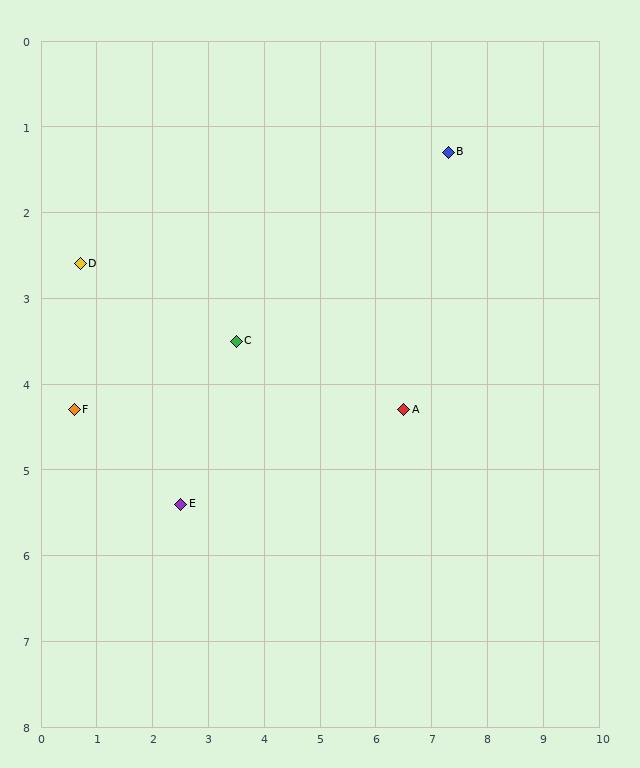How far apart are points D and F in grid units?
Points D and F are about 1.7 grid units apart.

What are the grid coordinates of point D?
Point D is at approximately (0.7, 2.6).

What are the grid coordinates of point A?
Point A is at approximately (6.5, 4.3).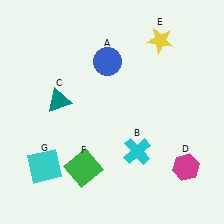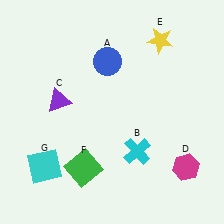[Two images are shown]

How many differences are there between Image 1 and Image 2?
There is 1 difference between the two images.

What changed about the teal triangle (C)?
In Image 1, C is teal. In Image 2, it changed to purple.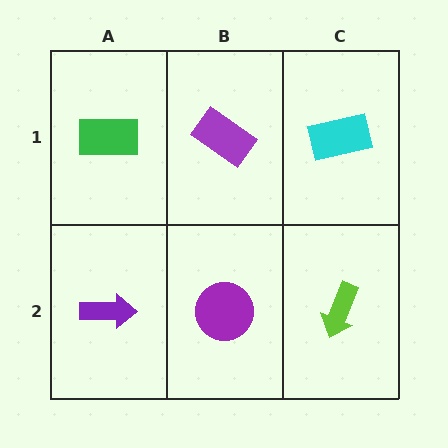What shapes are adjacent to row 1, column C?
A lime arrow (row 2, column C), a purple rectangle (row 1, column B).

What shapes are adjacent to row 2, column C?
A cyan rectangle (row 1, column C), a purple circle (row 2, column B).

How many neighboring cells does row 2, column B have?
3.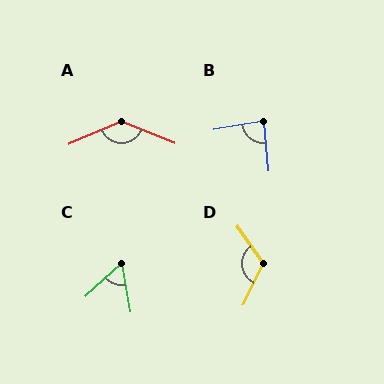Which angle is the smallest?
C, at approximately 57 degrees.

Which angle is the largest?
A, at approximately 135 degrees.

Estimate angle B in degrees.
Approximately 86 degrees.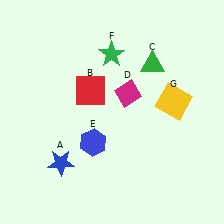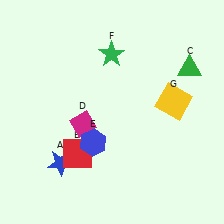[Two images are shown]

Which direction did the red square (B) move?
The red square (B) moved down.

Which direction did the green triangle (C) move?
The green triangle (C) moved right.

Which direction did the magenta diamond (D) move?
The magenta diamond (D) moved left.